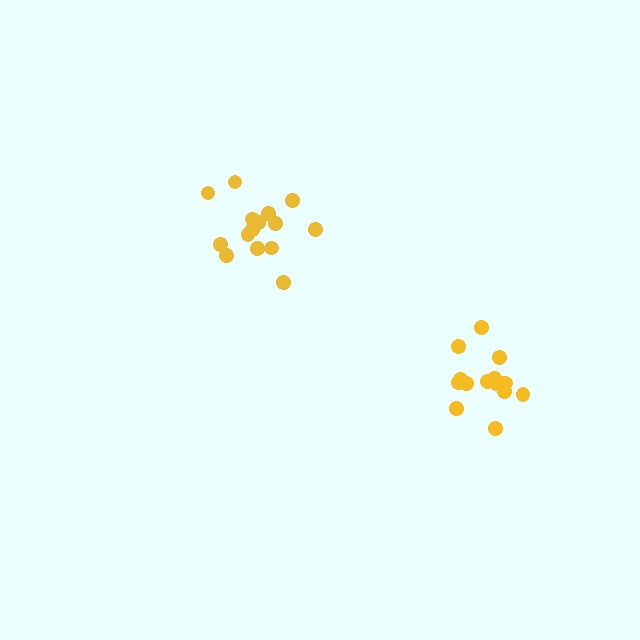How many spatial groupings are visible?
There are 2 spatial groupings.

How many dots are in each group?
Group 1: 15 dots, Group 2: 15 dots (30 total).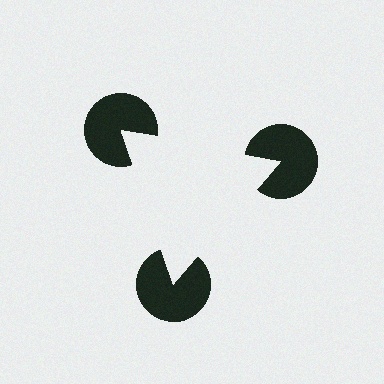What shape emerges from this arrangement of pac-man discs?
An illusory triangle — its edges are inferred from the aligned wedge cuts in the pac-man discs, not physically drawn.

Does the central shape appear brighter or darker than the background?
It typically appears slightly brighter than the background, even though no actual brightness change is drawn.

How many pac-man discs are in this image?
There are 3 — one at each vertex of the illusory triangle.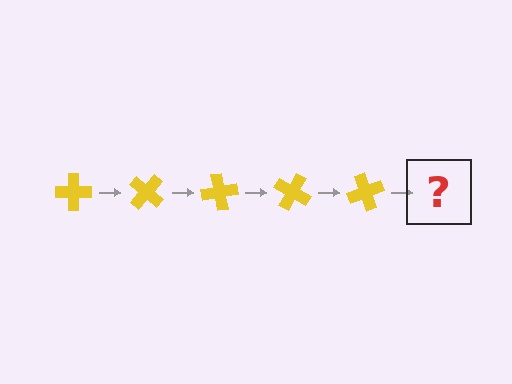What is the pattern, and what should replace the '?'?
The pattern is that the cross rotates 40 degrees each step. The '?' should be a yellow cross rotated 200 degrees.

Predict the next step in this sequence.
The next step is a yellow cross rotated 200 degrees.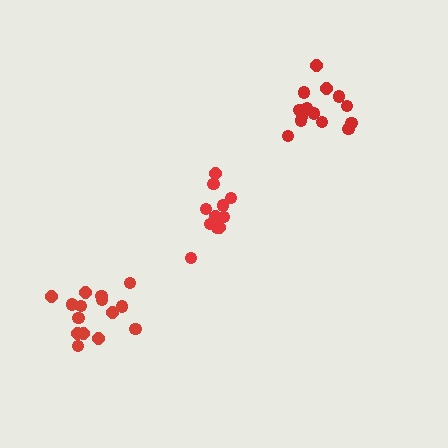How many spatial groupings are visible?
There are 3 spatial groupings.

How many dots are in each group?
Group 1: 14 dots, Group 2: 11 dots, Group 3: 15 dots (40 total).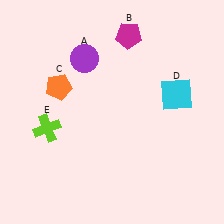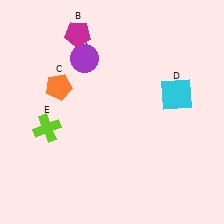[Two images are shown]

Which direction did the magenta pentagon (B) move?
The magenta pentagon (B) moved left.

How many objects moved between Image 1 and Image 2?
1 object moved between the two images.